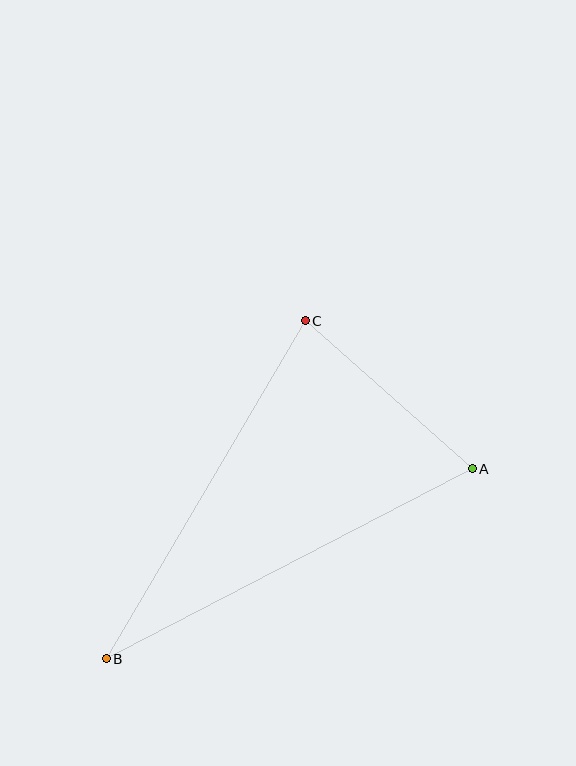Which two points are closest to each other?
Points A and C are closest to each other.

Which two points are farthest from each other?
Points A and B are farthest from each other.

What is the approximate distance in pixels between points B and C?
The distance between B and C is approximately 392 pixels.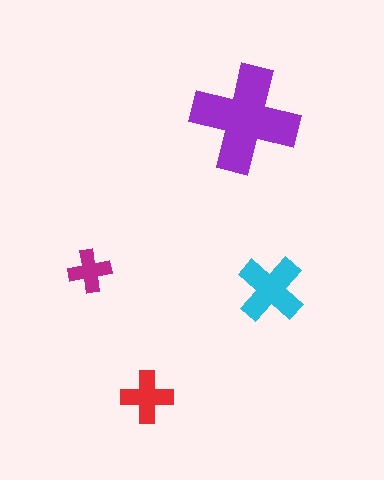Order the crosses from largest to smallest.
the purple one, the cyan one, the red one, the magenta one.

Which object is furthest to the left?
The magenta cross is leftmost.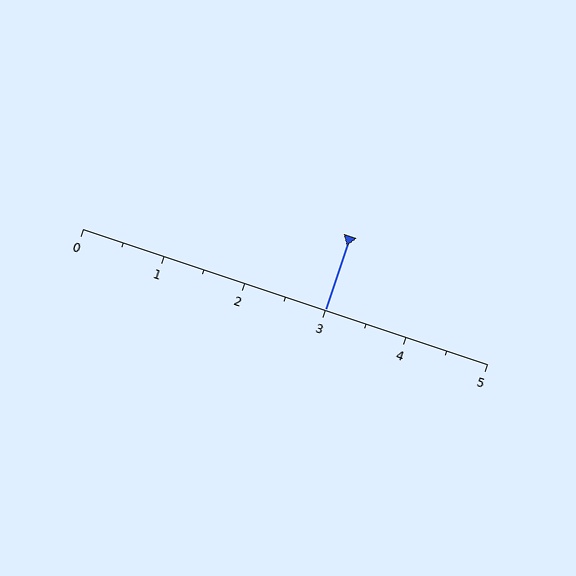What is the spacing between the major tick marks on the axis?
The major ticks are spaced 1 apart.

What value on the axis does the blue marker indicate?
The marker indicates approximately 3.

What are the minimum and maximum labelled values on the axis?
The axis runs from 0 to 5.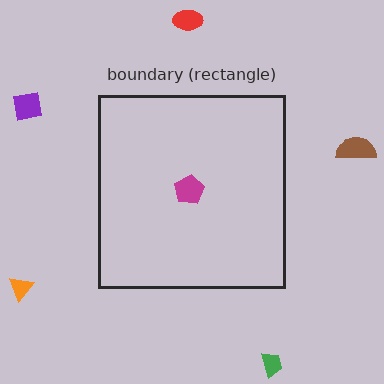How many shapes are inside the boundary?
1 inside, 5 outside.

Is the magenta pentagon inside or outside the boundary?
Inside.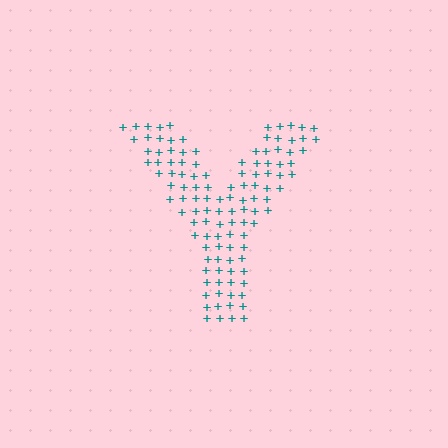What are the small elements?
The small elements are plus signs.